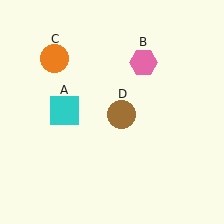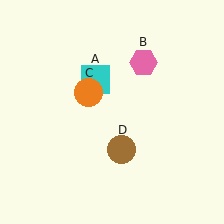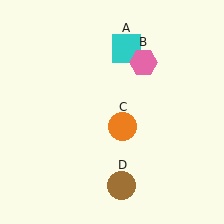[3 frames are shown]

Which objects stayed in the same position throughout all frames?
Pink hexagon (object B) remained stationary.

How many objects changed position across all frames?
3 objects changed position: cyan square (object A), orange circle (object C), brown circle (object D).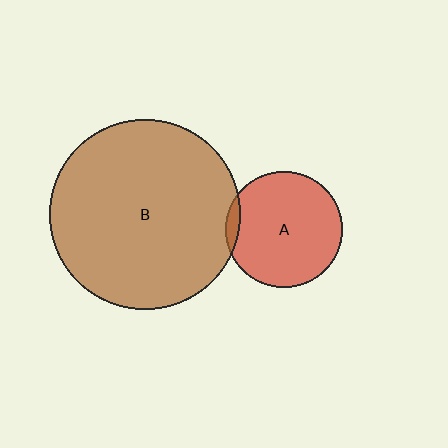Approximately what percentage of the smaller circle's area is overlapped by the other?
Approximately 5%.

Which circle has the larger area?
Circle B (brown).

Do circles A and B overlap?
Yes.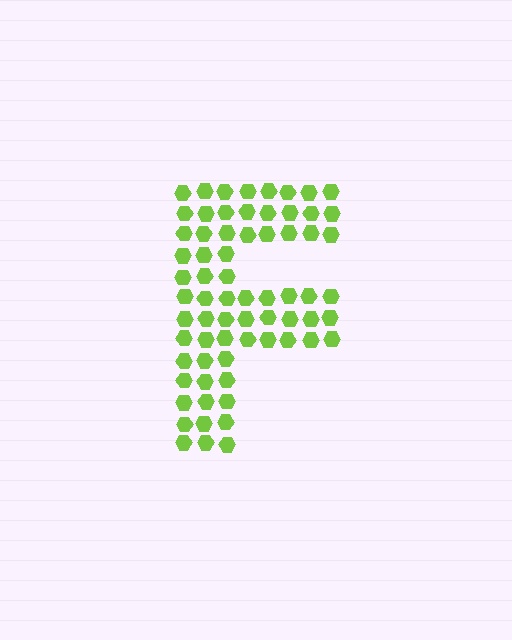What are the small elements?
The small elements are hexagons.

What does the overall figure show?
The overall figure shows the letter F.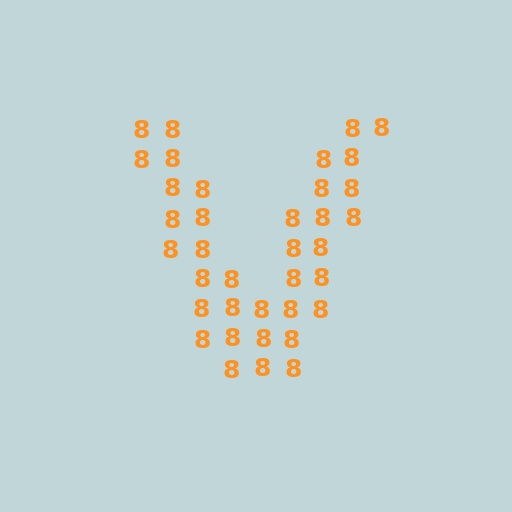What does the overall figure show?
The overall figure shows the letter V.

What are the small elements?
The small elements are digit 8's.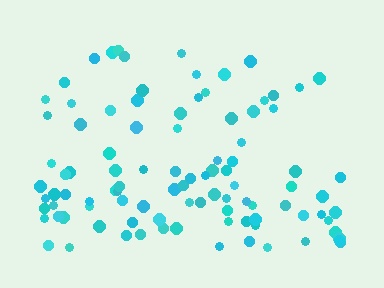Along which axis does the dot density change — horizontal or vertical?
Vertical.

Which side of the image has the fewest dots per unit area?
The top.